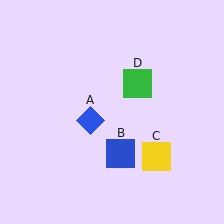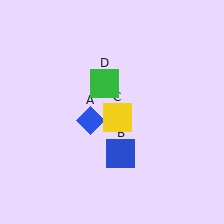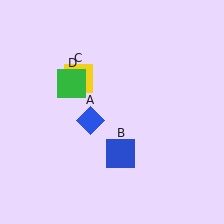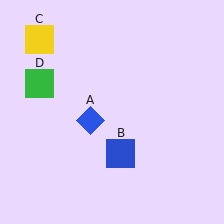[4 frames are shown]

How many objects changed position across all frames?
2 objects changed position: yellow square (object C), green square (object D).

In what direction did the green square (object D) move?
The green square (object D) moved left.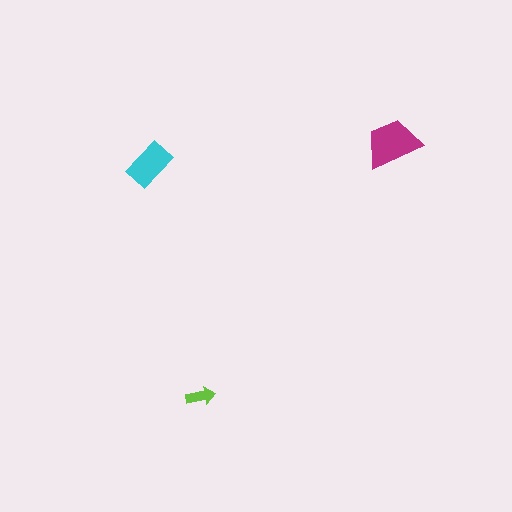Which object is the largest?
The magenta trapezoid.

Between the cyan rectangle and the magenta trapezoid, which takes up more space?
The magenta trapezoid.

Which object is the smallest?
The lime arrow.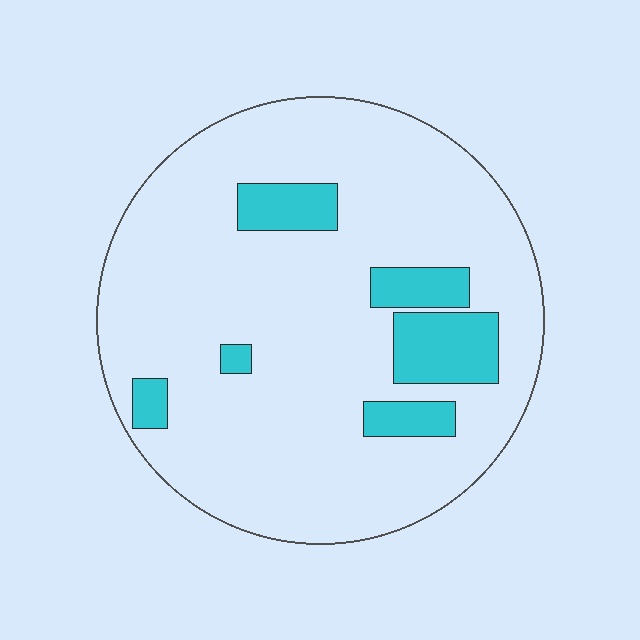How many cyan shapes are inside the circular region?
6.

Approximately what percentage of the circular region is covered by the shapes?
Approximately 15%.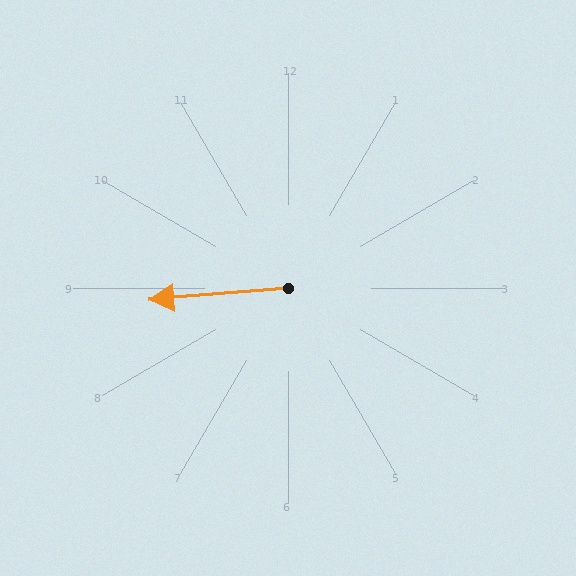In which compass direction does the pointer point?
West.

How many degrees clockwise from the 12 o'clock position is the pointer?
Approximately 265 degrees.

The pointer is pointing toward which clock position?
Roughly 9 o'clock.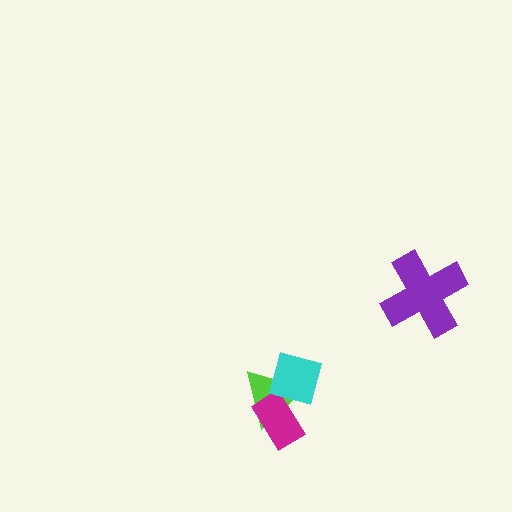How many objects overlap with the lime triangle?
2 objects overlap with the lime triangle.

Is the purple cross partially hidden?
No, no other shape covers it.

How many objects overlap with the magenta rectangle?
2 objects overlap with the magenta rectangle.